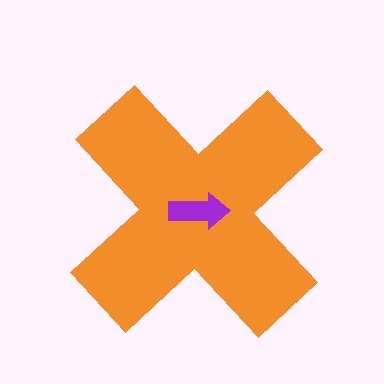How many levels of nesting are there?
2.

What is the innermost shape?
The purple arrow.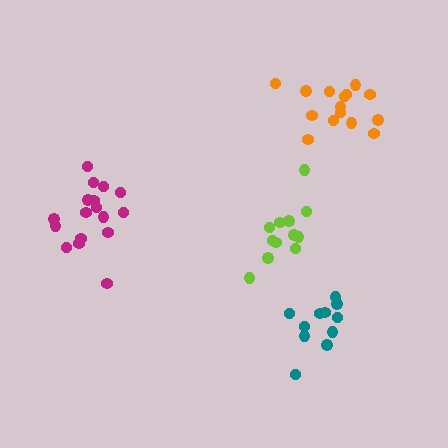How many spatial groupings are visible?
There are 4 spatial groupings.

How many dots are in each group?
Group 1: 11 dots, Group 2: 15 dots, Group 3: 12 dots, Group 4: 17 dots (55 total).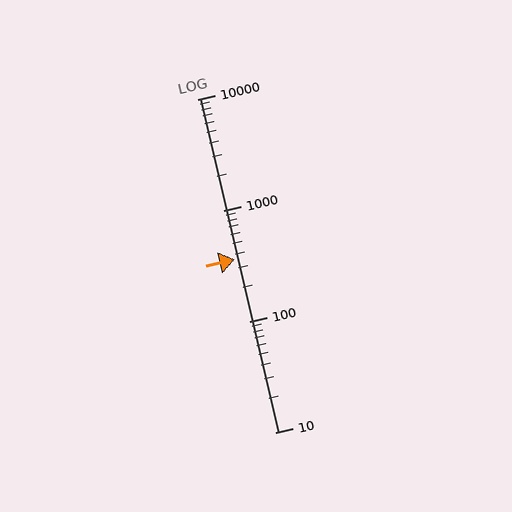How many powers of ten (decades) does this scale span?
The scale spans 3 decades, from 10 to 10000.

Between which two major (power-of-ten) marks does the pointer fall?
The pointer is between 100 and 1000.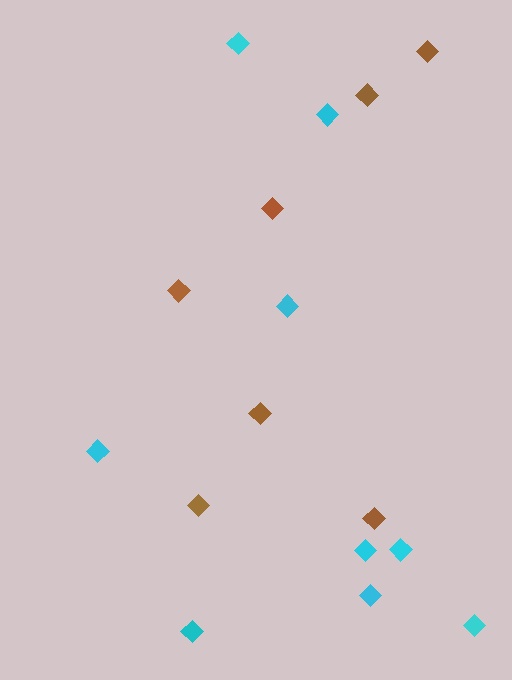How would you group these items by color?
There are 2 groups: one group of cyan diamonds (9) and one group of brown diamonds (7).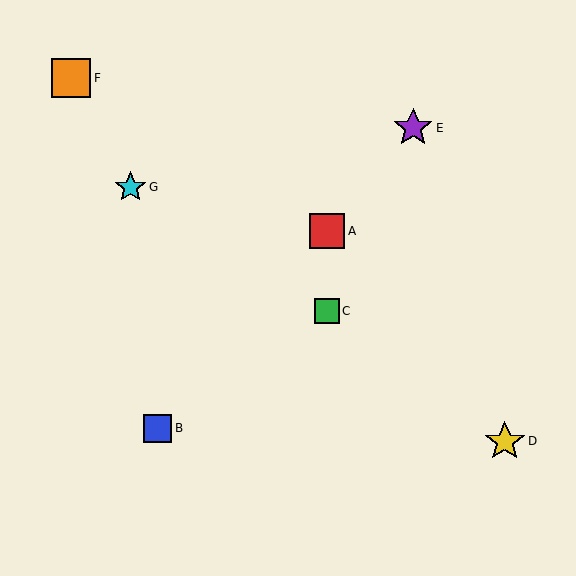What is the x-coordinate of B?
Object B is at x≈157.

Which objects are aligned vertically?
Objects A, C are aligned vertically.